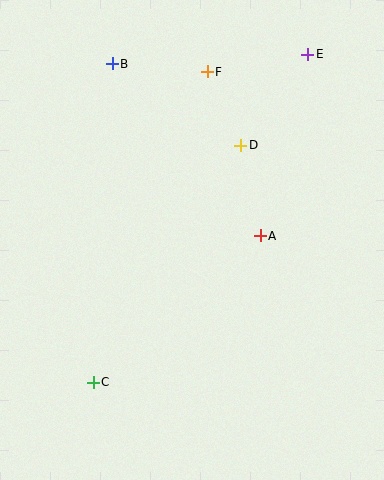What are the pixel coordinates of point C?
Point C is at (93, 382).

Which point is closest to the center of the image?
Point A at (260, 236) is closest to the center.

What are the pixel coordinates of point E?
Point E is at (308, 54).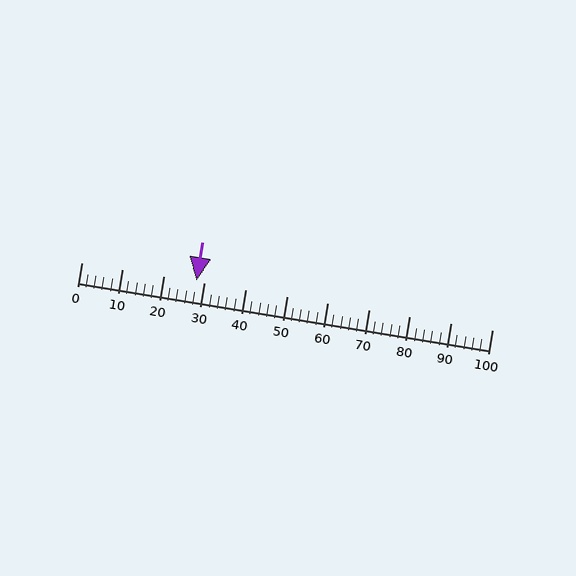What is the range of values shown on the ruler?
The ruler shows values from 0 to 100.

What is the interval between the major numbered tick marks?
The major tick marks are spaced 10 units apart.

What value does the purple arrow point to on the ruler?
The purple arrow points to approximately 28.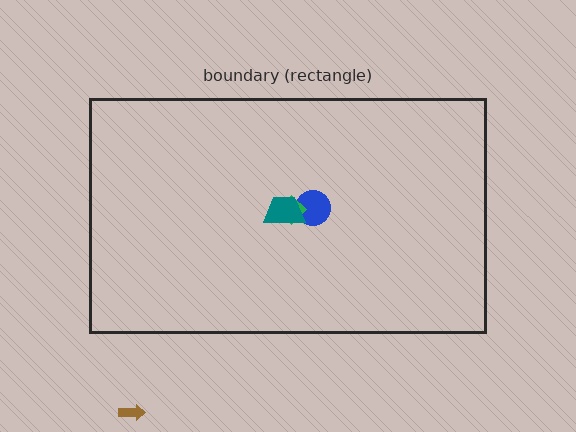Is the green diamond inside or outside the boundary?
Inside.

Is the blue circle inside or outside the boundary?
Inside.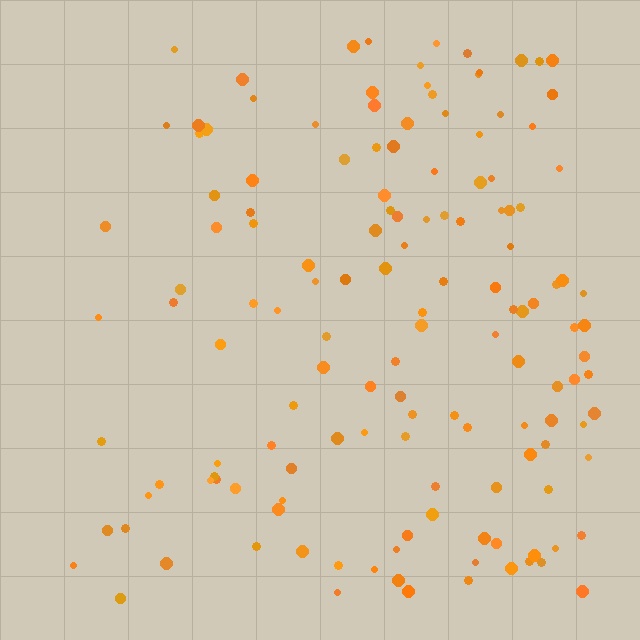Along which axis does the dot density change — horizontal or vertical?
Horizontal.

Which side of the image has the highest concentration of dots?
The right.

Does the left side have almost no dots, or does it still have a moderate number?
Still a moderate number, just noticeably fewer than the right.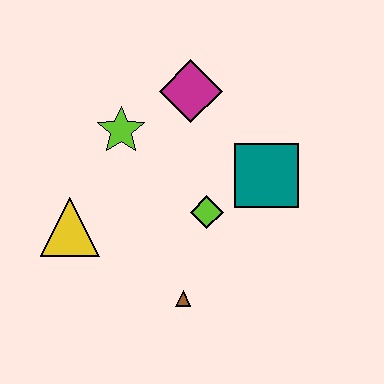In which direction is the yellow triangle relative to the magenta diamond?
The yellow triangle is below the magenta diamond.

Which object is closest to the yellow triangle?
The lime star is closest to the yellow triangle.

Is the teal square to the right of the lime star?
Yes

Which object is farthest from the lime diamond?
The yellow triangle is farthest from the lime diamond.